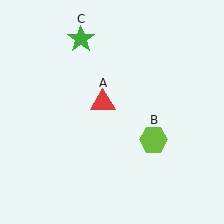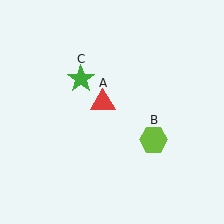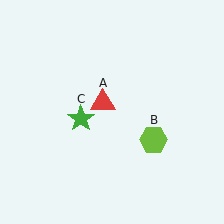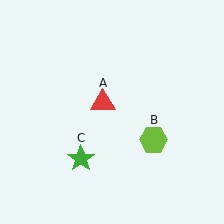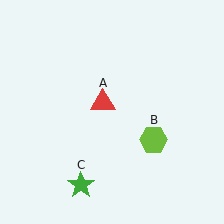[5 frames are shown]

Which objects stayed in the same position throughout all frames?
Red triangle (object A) and lime hexagon (object B) remained stationary.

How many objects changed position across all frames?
1 object changed position: green star (object C).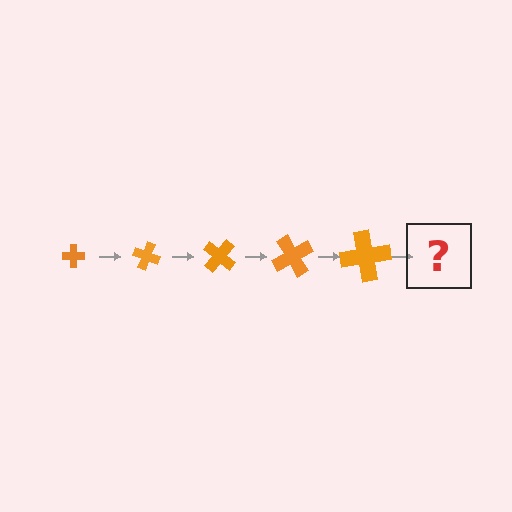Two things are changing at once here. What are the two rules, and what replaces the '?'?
The two rules are that the cross grows larger each step and it rotates 20 degrees each step. The '?' should be a cross, larger than the previous one and rotated 100 degrees from the start.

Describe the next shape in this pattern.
It should be a cross, larger than the previous one and rotated 100 degrees from the start.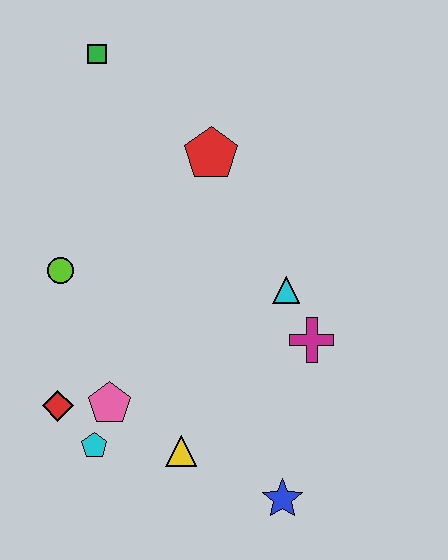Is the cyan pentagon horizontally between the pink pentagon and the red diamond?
Yes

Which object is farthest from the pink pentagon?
The green square is farthest from the pink pentagon.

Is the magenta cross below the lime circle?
Yes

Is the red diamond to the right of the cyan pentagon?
No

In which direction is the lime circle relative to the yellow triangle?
The lime circle is above the yellow triangle.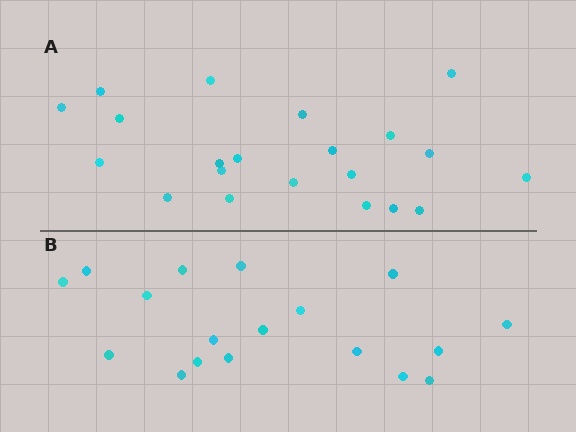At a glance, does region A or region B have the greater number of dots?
Region A (the top region) has more dots.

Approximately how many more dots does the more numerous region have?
Region A has just a few more — roughly 2 or 3 more dots than region B.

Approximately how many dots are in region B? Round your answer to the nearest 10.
About 20 dots. (The exact count is 18, which rounds to 20.)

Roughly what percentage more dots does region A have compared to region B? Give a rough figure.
About 15% more.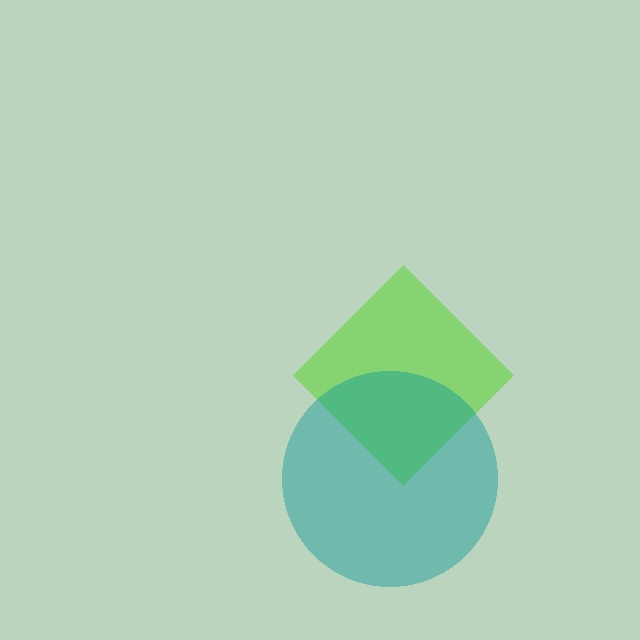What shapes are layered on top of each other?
The layered shapes are: a lime diamond, a teal circle.